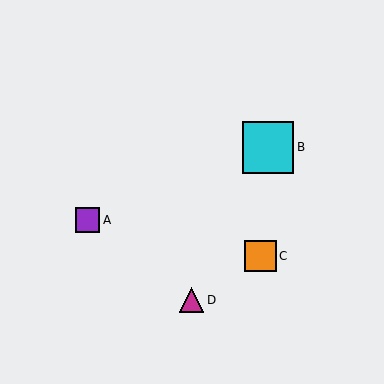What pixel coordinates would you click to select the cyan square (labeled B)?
Click at (268, 147) to select the cyan square B.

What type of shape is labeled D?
Shape D is a magenta triangle.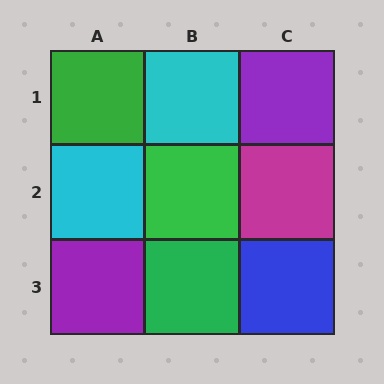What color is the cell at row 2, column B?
Green.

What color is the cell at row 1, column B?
Cyan.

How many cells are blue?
1 cell is blue.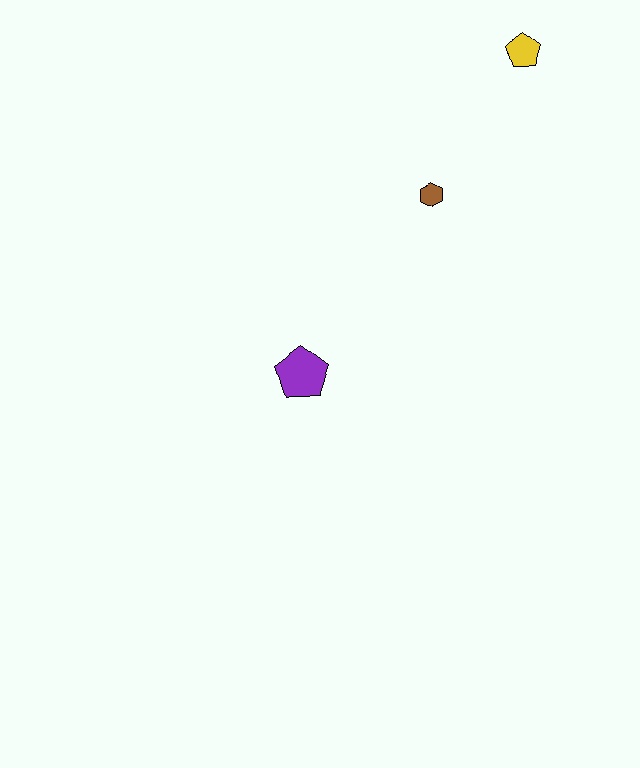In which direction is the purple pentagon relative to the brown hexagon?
The purple pentagon is below the brown hexagon.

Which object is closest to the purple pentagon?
The brown hexagon is closest to the purple pentagon.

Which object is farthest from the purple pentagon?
The yellow pentagon is farthest from the purple pentagon.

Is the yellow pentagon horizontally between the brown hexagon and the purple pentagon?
No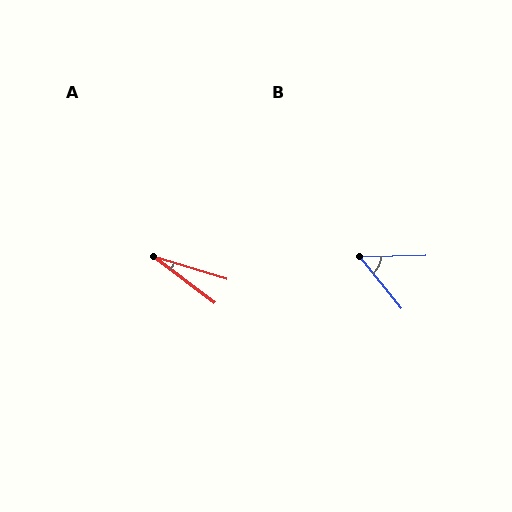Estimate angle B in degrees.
Approximately 52 degrees.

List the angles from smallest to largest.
A (20°), B (52°).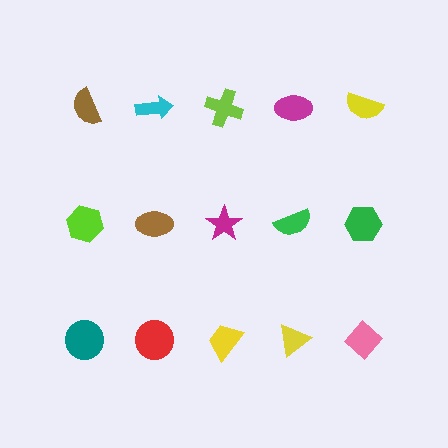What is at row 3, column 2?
A red circle.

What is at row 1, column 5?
A yellow semicircle.